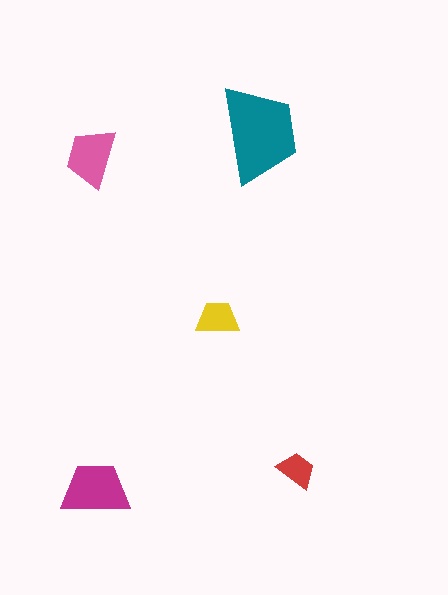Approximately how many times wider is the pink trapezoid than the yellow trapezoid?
About 1.5 times wider.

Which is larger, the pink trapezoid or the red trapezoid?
The pink one.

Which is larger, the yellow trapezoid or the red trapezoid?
The yellow one.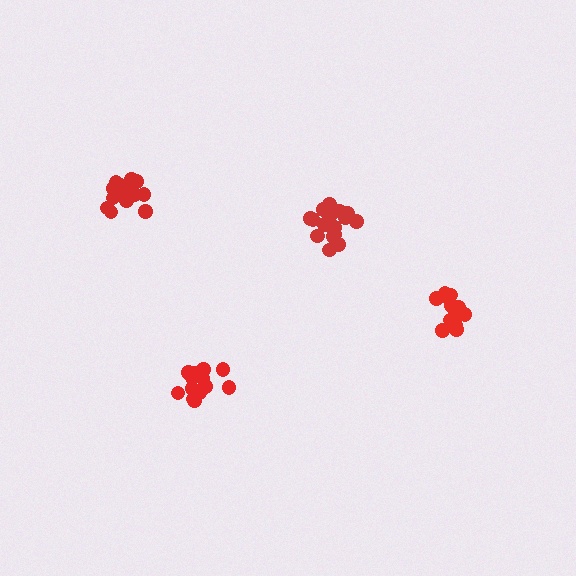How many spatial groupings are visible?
There are 4 spatial groupings.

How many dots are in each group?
Group 1: 14 dots, Group 2: 18 dots, Group 3: 14 dots, Group 4: 16 dots (62 total).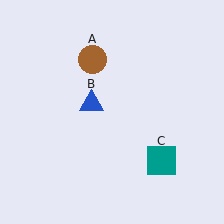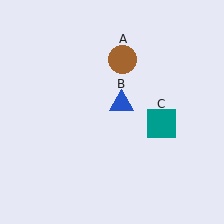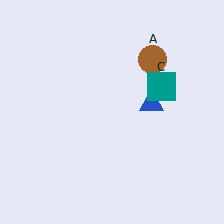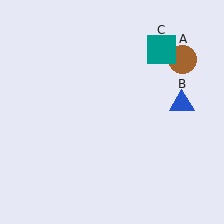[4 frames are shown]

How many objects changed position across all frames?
3 objects changed position: brown circle (object A), blue triangle (object B), teal square (object C).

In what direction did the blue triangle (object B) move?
The blue triangle (object B) moved right.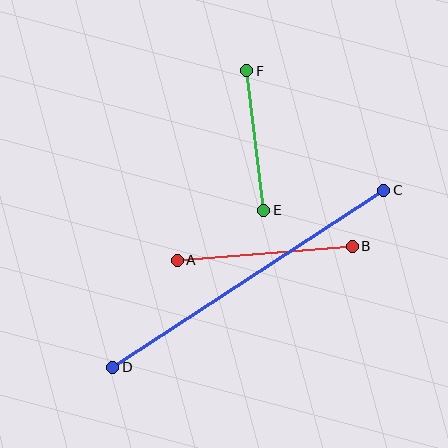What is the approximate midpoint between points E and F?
The midpoint is at approximately (255, 140) pixels.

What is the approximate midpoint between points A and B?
The midpoint is at approximately (265, 253) pixels.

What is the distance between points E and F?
The distance is approximately 141 pixels.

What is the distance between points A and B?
The distance is approximately 176 pixels.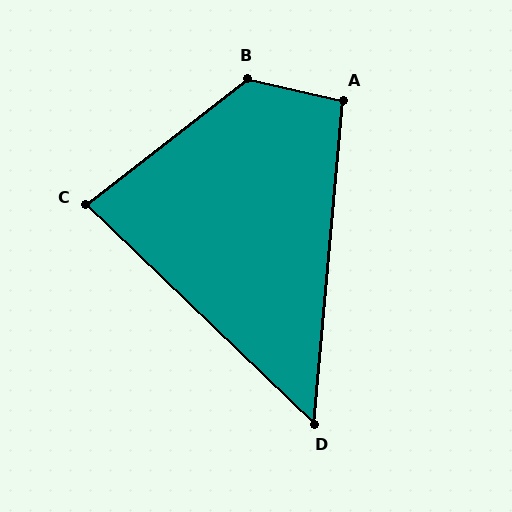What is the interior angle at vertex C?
Approximately 82 degrees (acute).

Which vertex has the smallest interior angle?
D, at approximately 51 degrees.